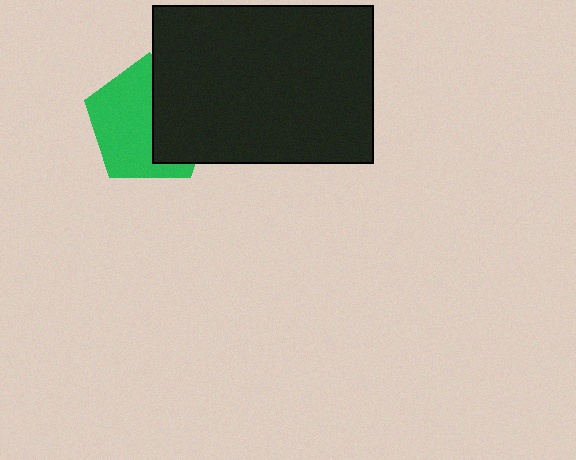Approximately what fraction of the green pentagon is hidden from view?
Roughly 43% of the green pentagon is hidden behind the black rectangle.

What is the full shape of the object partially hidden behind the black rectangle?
The partially hidden object is a green pentagon.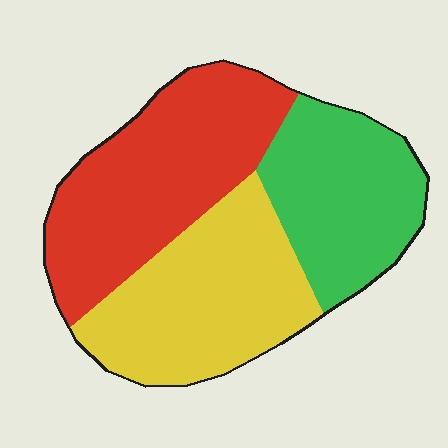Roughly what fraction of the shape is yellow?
Yellow covers about 35% of the shape.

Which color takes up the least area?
Green, at roughly 30%.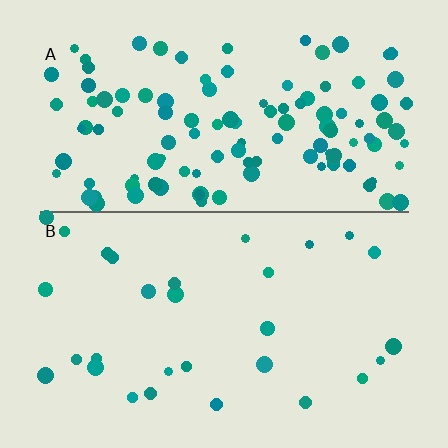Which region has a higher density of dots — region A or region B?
A (the top).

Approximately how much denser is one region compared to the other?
Approximately 3.9× — region A over region B.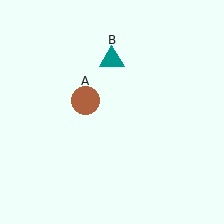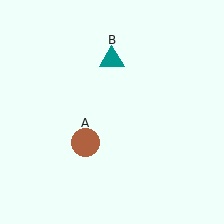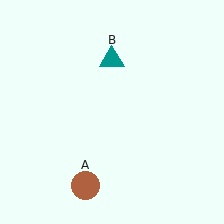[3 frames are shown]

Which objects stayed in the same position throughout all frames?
Teal triangle (object B) remained stationary.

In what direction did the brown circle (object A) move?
The brown circle (object A) moved down.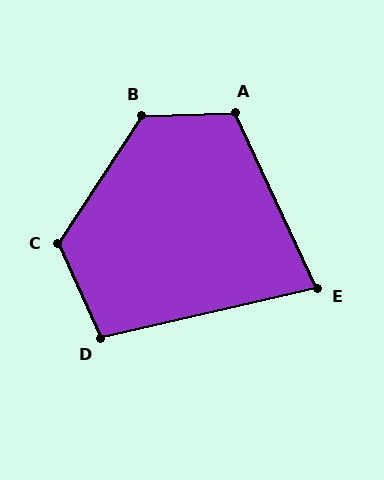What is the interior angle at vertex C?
Approximately 123 degrees (obtuse).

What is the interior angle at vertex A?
Approximately 113 degrees (obtuse).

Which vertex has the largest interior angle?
B, at approximately 125 degrees.